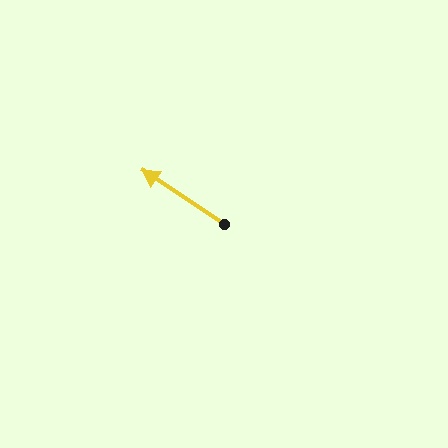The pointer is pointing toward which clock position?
Roughly 10 o'clock.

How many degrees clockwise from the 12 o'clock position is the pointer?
Approximately 303 degrees.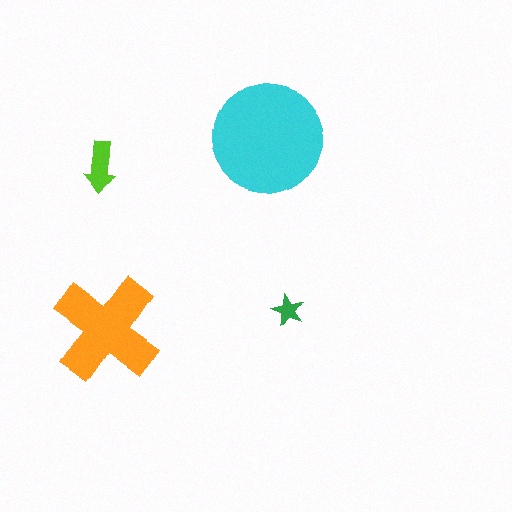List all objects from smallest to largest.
The green star, the lime arrow, the orange cross, the cyan circle.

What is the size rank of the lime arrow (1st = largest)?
3rd.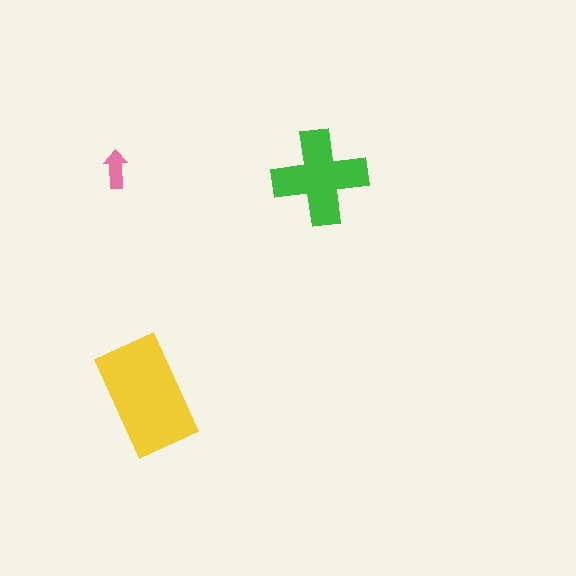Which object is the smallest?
The pink arrow.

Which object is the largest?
The yellow rectangle.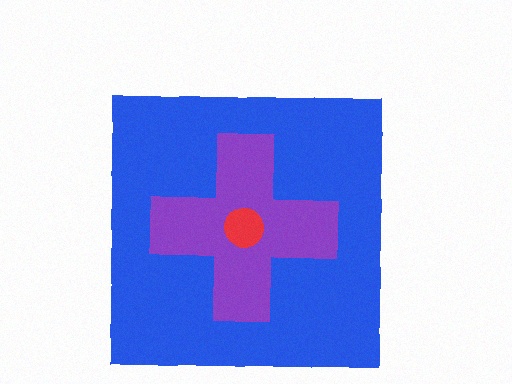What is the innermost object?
The red circle.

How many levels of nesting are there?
3.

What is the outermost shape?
The blue square.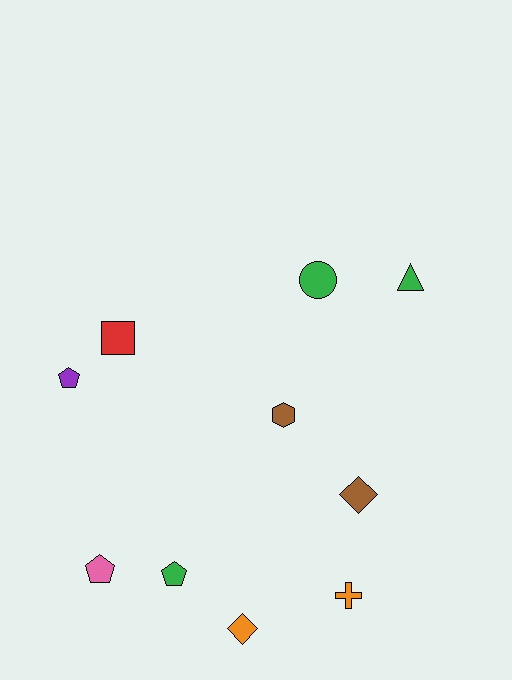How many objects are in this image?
There are 10 objects.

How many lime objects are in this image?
There are no lime objects.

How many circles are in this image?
There is 1 circle.